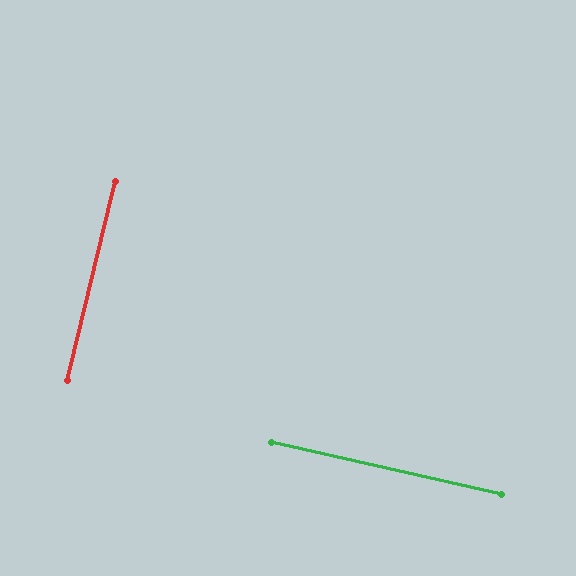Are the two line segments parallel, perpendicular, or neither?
Perpendicular — they meet at approximately 89°.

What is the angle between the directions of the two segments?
Approximately 89 degrees.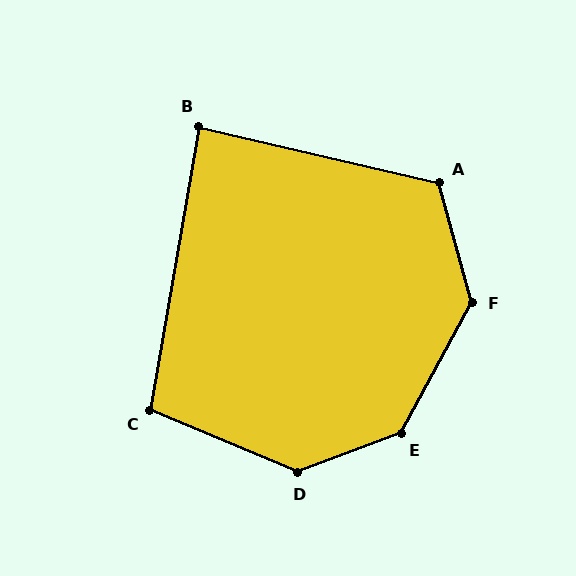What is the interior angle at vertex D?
Approximately 137 degrees (obtuse).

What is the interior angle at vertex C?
Approximately 103 degrees (obtuse).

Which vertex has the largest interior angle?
E, at approximately 139 degrees.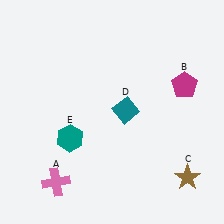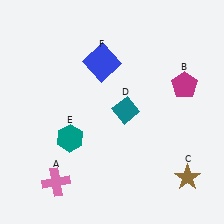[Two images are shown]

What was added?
A blue square (F) was added in Image 2.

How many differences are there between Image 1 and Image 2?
There is 1 difference between the two images.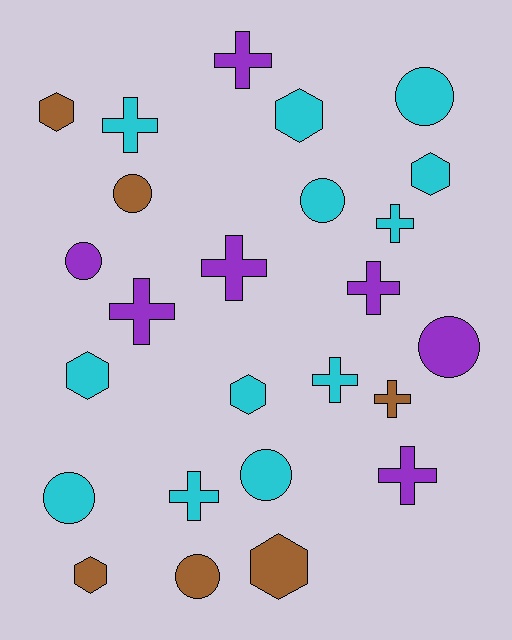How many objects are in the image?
There are 25 objects.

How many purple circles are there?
There are 2 purple circles.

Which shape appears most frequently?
Cross, with 10 objects.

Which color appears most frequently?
Cyan, with 12 objects.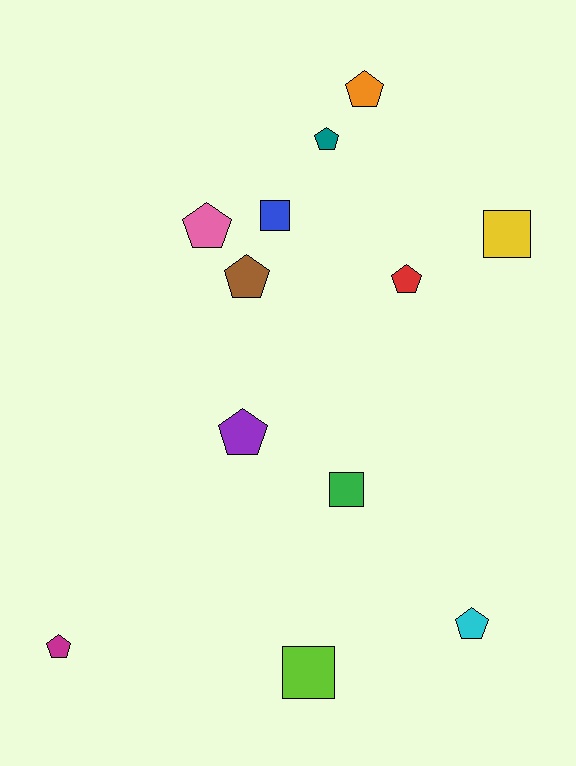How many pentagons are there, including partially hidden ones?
There are 8 pentagons.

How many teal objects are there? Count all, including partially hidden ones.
There is 1 teal object.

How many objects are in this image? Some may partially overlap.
There are 12 objects.